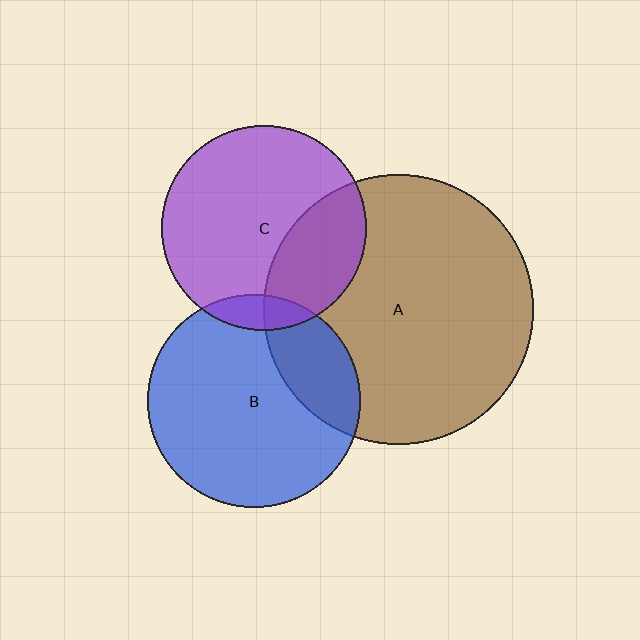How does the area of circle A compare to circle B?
Approximately 1.6 times.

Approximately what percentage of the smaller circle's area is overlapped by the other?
Approximately 10%.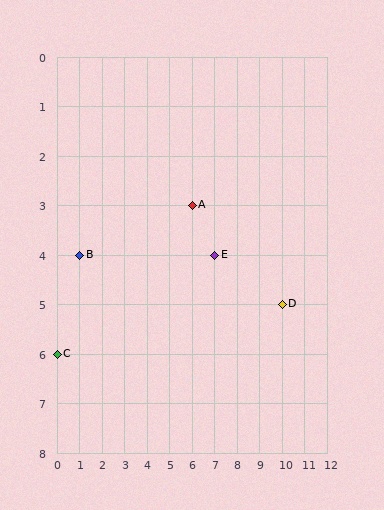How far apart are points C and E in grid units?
Points C and E are 7 columns and 2 rows apart (about 7.3 grid units diagonally).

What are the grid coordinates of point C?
Point C is at grid coordinates (0, 6).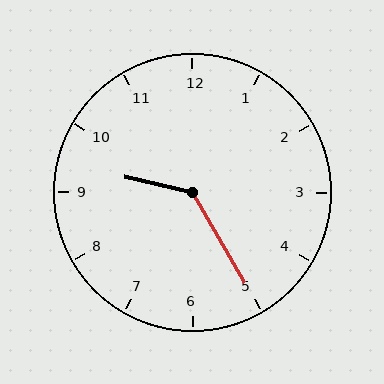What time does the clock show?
9:25.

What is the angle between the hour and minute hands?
Approximately 132 degrees.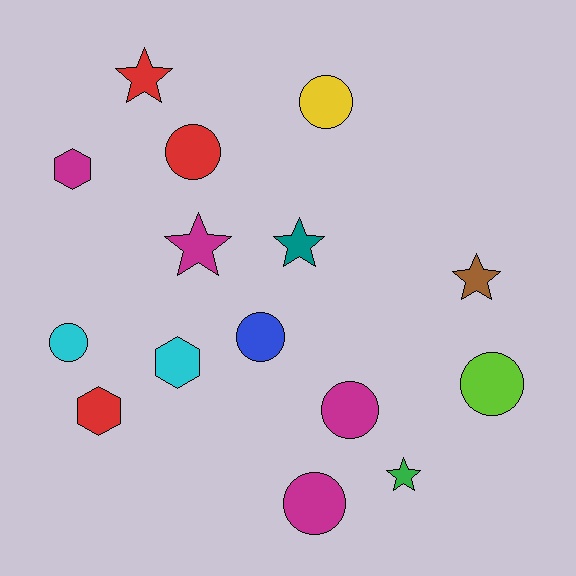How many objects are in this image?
There are 15 objects.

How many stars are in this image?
There are 5 stars.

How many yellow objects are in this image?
There is 1 yellow object.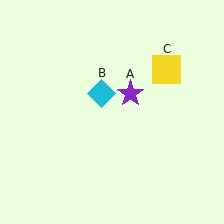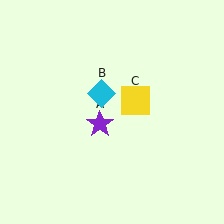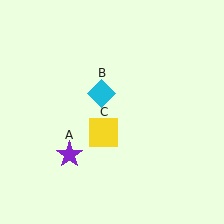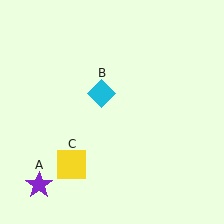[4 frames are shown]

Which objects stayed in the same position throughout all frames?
Cyan diamond (object B) remained stationary.